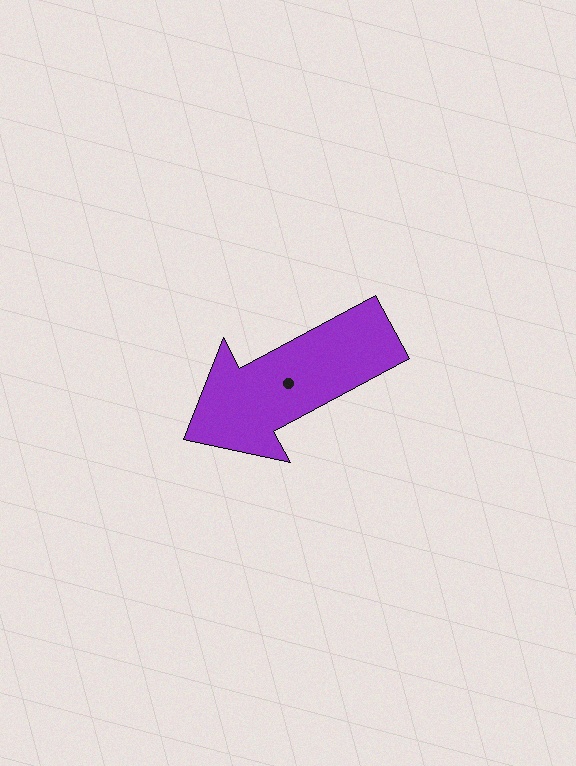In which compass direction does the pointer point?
Southwest.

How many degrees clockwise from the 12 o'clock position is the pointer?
Approximately 242 degrees.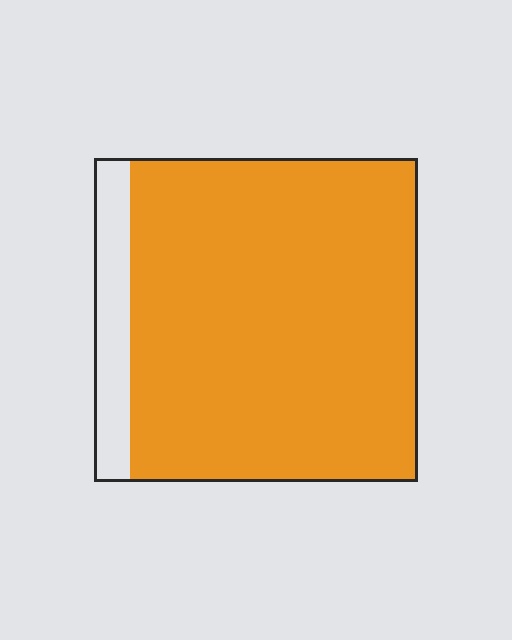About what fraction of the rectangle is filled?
About nine tenths (9/10).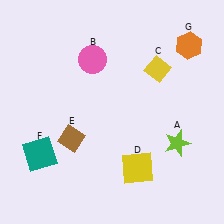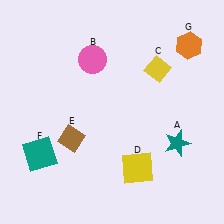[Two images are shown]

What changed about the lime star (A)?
In Image 1, A is lime. In Image 2, it changed to teal.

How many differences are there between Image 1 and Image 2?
There is 1 difference between the two images.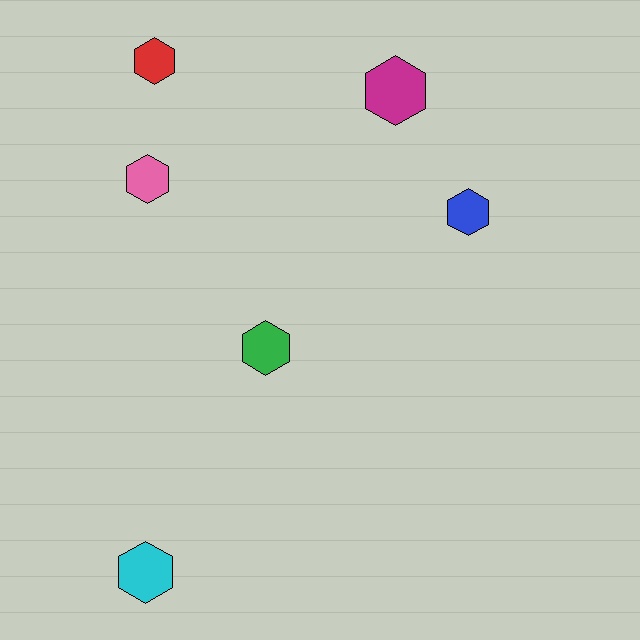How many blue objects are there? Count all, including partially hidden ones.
There is 1 blue object.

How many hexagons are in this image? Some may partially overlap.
There are 6 hexagons.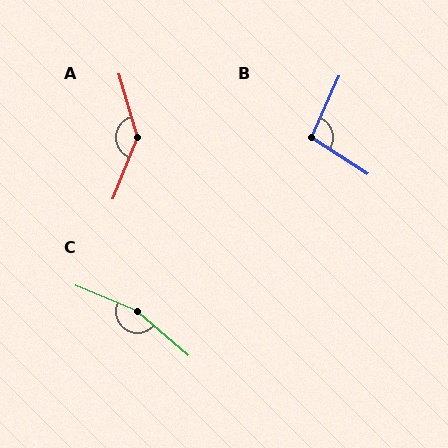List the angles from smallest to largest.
B (98°), A (142°), C (162°).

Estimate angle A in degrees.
Approximately 142 degrees.